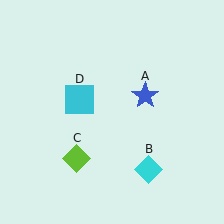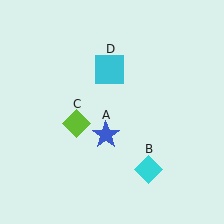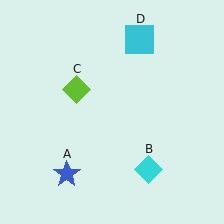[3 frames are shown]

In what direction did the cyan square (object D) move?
The cyan square (object D) moved up and to the right.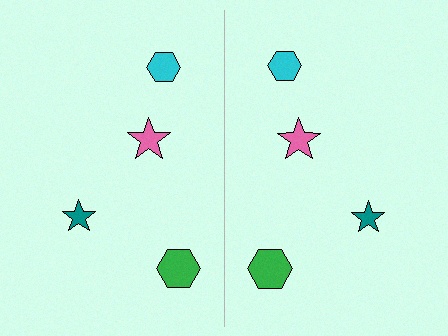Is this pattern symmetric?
Yes, this pattern has bilateral (reflection) symmetry.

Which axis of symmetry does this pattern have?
The pattern has a vertical axis of symmetry running through the center of the image.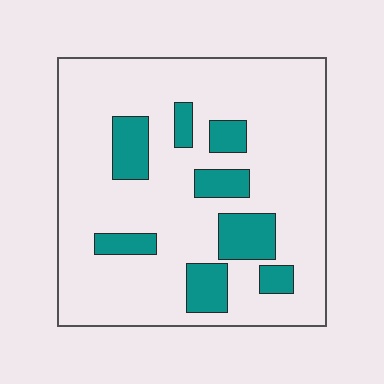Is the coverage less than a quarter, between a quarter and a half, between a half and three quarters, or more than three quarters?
Less than a quarter.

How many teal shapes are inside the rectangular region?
8.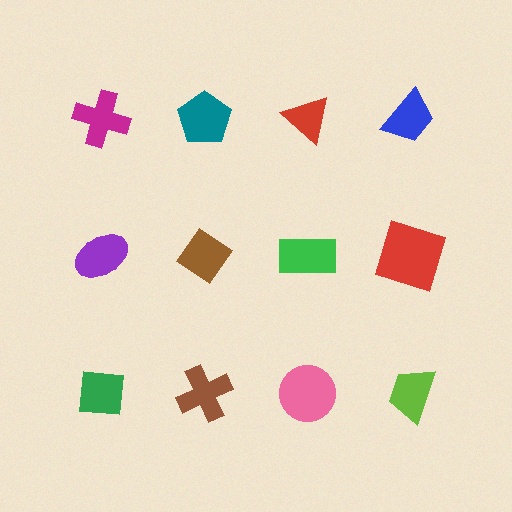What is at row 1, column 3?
A red triangle.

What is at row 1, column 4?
A blue trapezoid.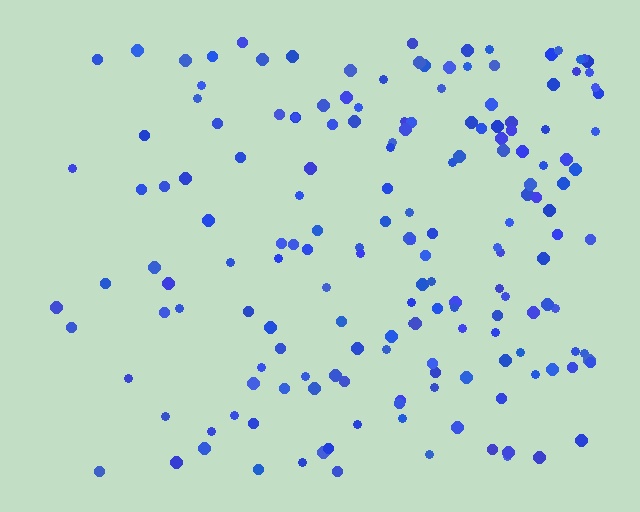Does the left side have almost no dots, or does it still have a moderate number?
Still a moderate number, just noticeably fewer than the right.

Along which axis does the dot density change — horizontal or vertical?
Horizontal.